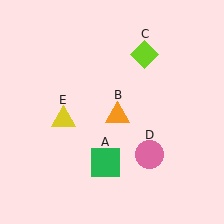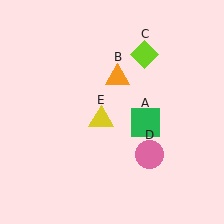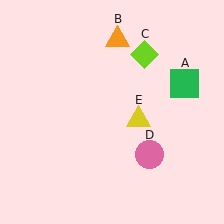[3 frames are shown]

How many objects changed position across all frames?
3 objects changed position: green square (object A), orange triangle (object B), yellow triangle (object E).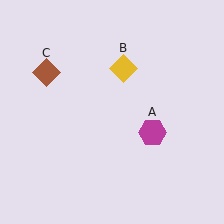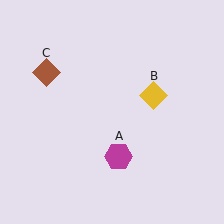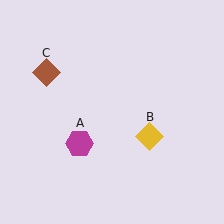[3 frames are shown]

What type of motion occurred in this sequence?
The magenta hexagon (object A), yellow diamond (object B) rotated clockwise around the center of the scene.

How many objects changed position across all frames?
2 objects changed position: magenta hexagon (object A), yellow diamond (object B).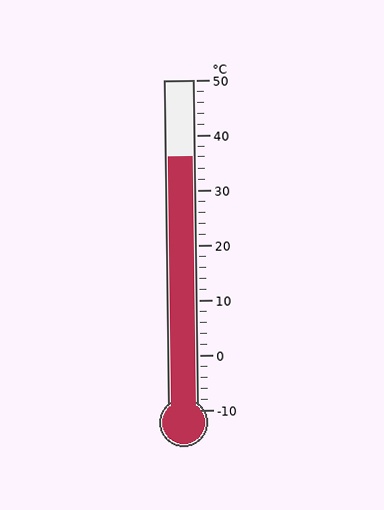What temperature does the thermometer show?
The thermometer shows approximately 36°C.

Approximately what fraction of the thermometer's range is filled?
The thermometer is filled to approximately 75% of its range.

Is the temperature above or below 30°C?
The temperature is above 30°C.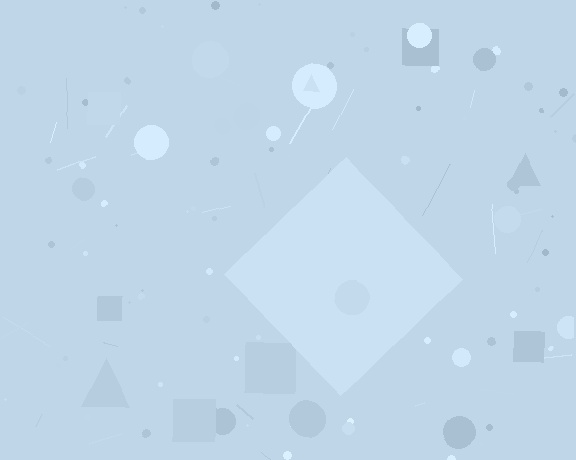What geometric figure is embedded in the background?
A diamond is embedded in the background.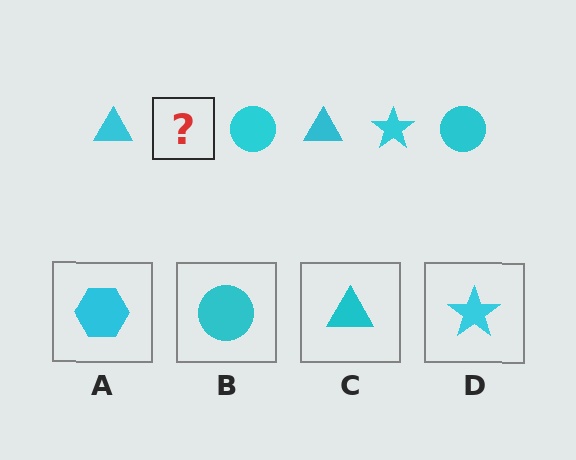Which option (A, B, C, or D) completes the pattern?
D.